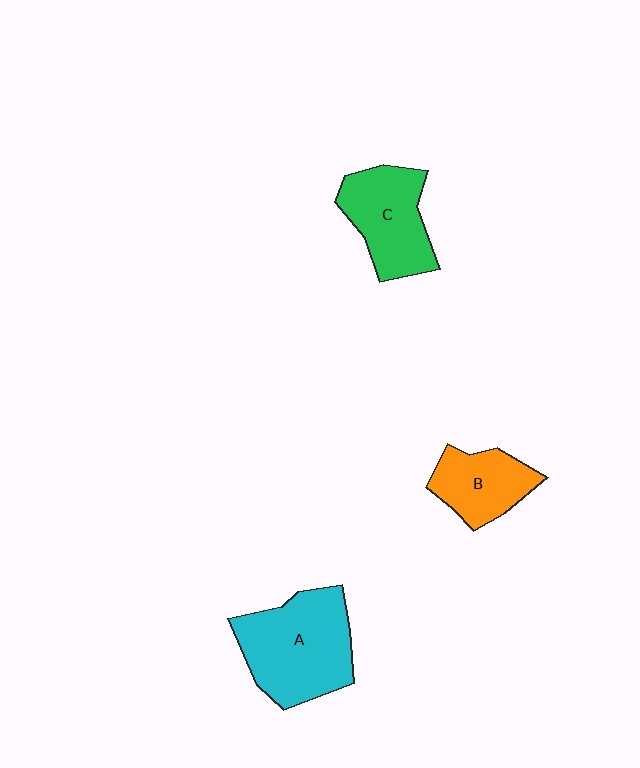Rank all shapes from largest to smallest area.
From largest to smallest: A (cyan), C (green), B (orange).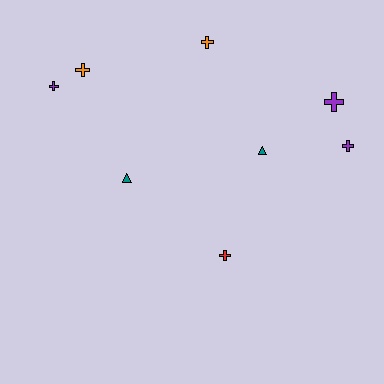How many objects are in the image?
There are 8 objects.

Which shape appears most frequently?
Cross, with 6 objects.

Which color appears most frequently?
Purple, with 3 objects.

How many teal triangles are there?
There are 2 teal triangles.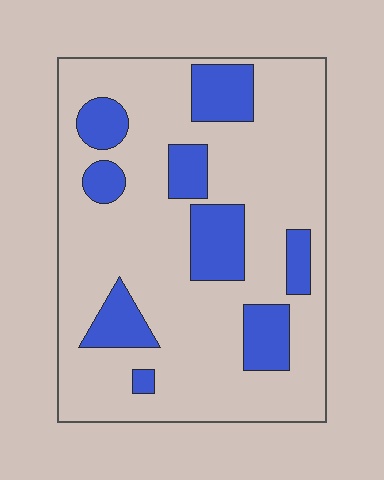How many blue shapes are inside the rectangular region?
9.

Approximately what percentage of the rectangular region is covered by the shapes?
Approximately 20%.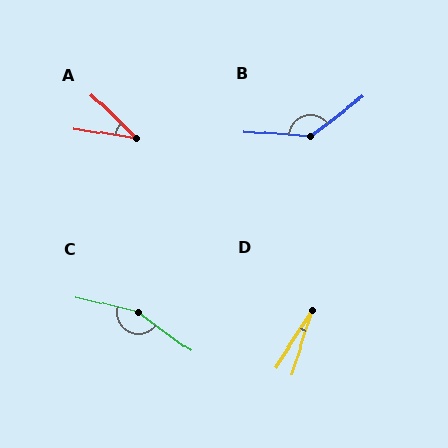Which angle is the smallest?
D, at approximately 15 degrees.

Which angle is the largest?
C, at approximately 158 degrees.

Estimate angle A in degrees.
Approximately 36 degrees.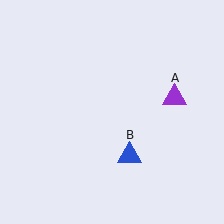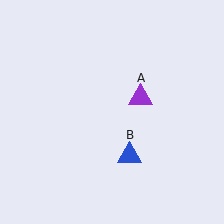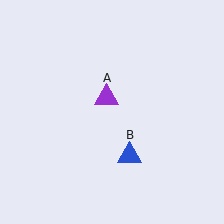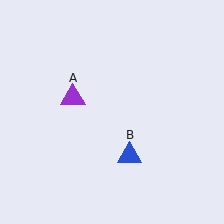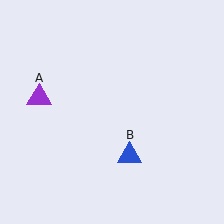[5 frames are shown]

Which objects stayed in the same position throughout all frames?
Blue triangle (object B) remained stationary.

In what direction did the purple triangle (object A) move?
The purple triangle (object A) moved left.